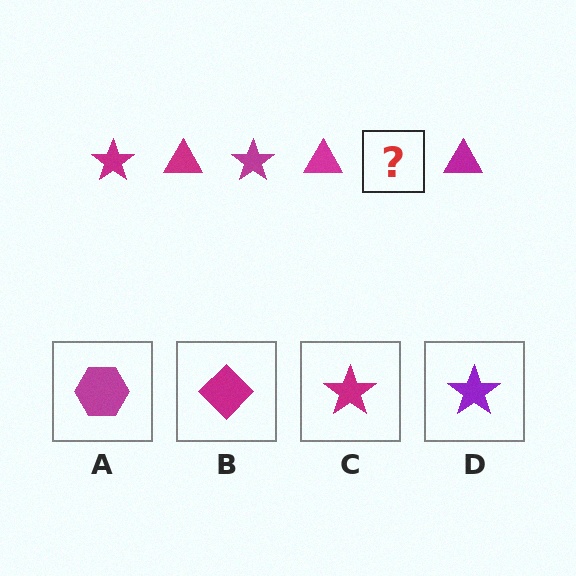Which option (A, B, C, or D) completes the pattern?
C.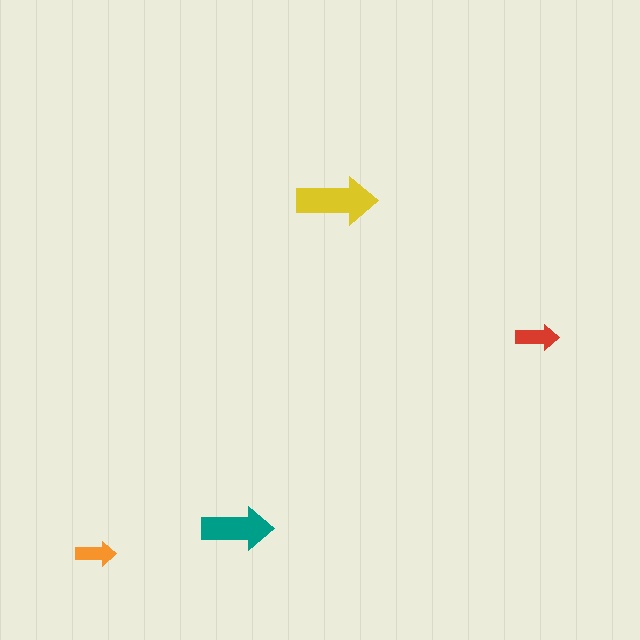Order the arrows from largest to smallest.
the yellow one, the teal one, the red one, the orange one.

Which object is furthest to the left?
The orange arrow is leftmost.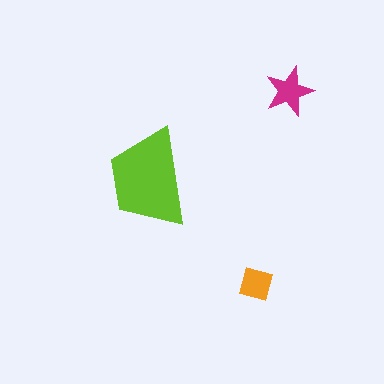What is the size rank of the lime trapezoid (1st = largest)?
1st.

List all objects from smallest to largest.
The orange square, the magenta star, the lime trapezoid.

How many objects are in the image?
There are 3 objects in the image.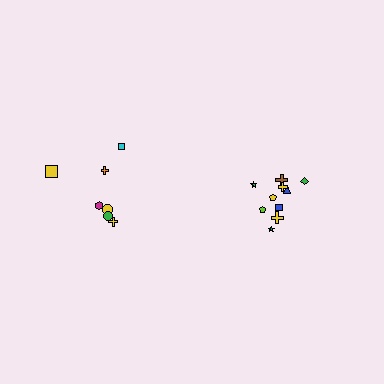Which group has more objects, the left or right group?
The right group.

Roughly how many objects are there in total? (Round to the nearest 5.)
Roughly 15 objects in total.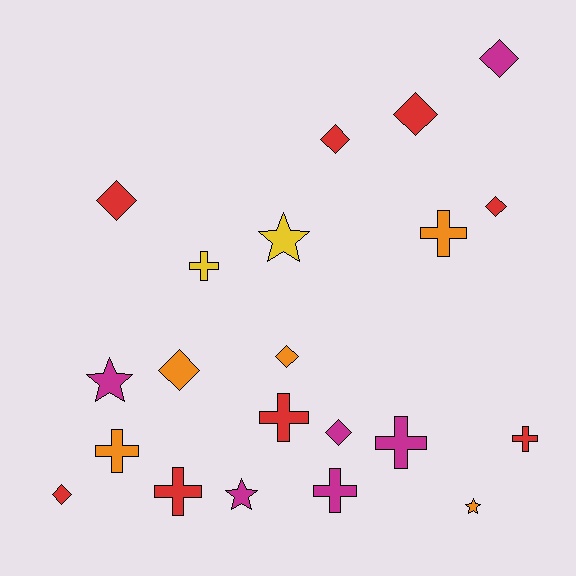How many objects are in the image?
There are 21 objects.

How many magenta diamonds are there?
There are 2 magenta diamonds.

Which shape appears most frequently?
Diamond, with 9 objects.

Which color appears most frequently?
Red, with 8 objects.